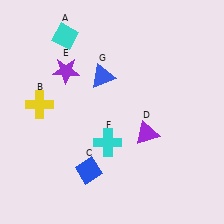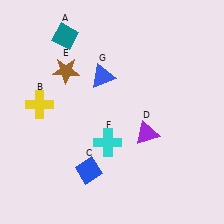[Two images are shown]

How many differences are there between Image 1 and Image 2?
There are 2 differences between the two images.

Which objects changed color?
A changed from cyan to teal. E changed from purple to brown.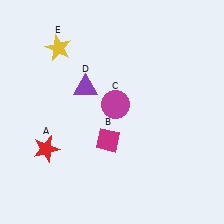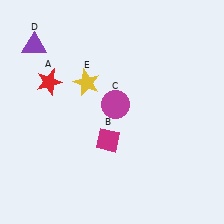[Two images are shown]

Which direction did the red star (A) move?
The red star (A) moved up.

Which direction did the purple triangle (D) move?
The purple triangle (D) moved left.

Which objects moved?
The objects that moved are: the red star (A), the purple triangle (D), the yellow star (E).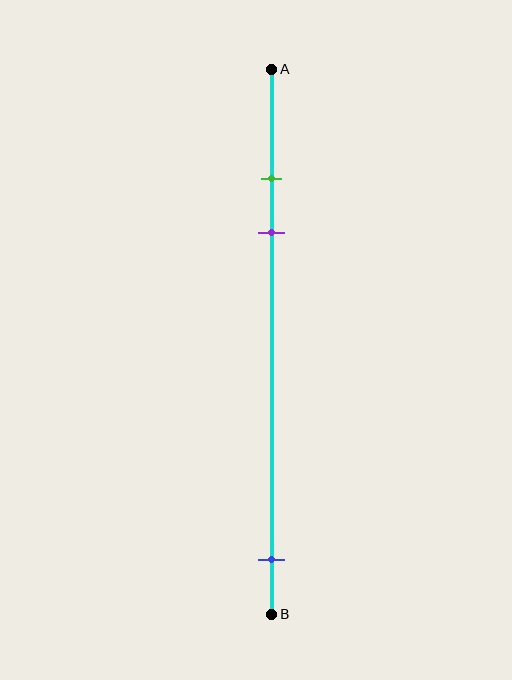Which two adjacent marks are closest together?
The green and purple marks are the closest adjacent pair.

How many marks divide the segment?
There are 3 marks dividing the segment.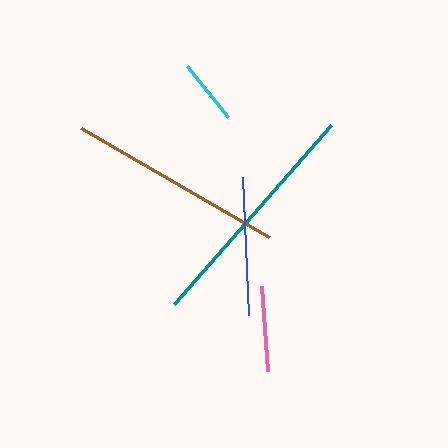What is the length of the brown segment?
The brown segment is approximately 217 pixels long.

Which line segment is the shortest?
The cyan line is the shortest at approximately 66 pixels.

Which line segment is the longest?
The teal line is the longest at approximately 238 pixels.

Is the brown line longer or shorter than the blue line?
The brown line is longer than the blue line.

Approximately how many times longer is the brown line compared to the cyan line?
The brown line is approximately 3.3 times the length of the cyan line.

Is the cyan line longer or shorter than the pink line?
The pink line is longer than the cyan line.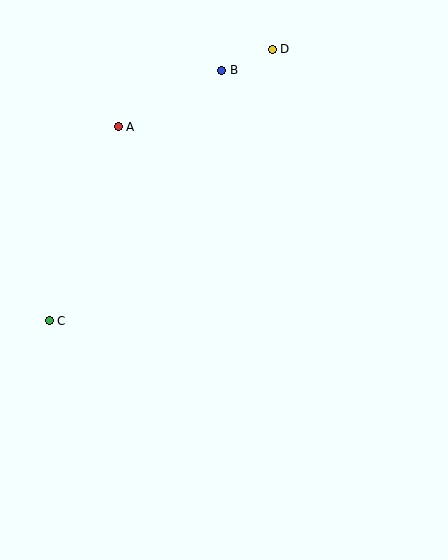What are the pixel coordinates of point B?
Point B is at (222, 70).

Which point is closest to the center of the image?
Point C at (49, 321) is closest to the center.